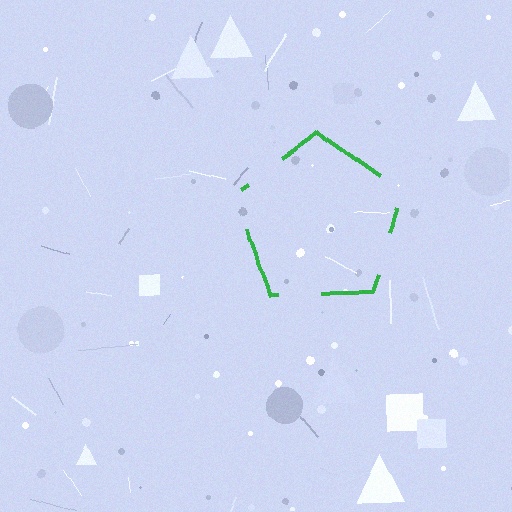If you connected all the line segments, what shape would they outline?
They would outline a pentagon.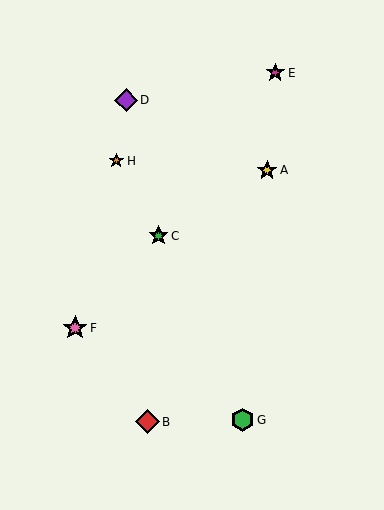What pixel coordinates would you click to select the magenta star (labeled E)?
Click at (275, 73) to select the magenta star E.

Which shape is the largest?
The pink star (labeled F) is the largest.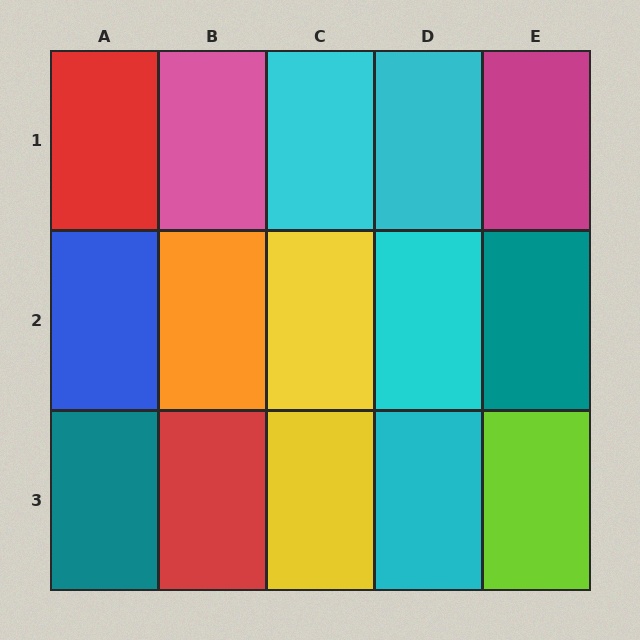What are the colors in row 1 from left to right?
Red, pink, cyan, cyan, magenta.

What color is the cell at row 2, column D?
Cyan.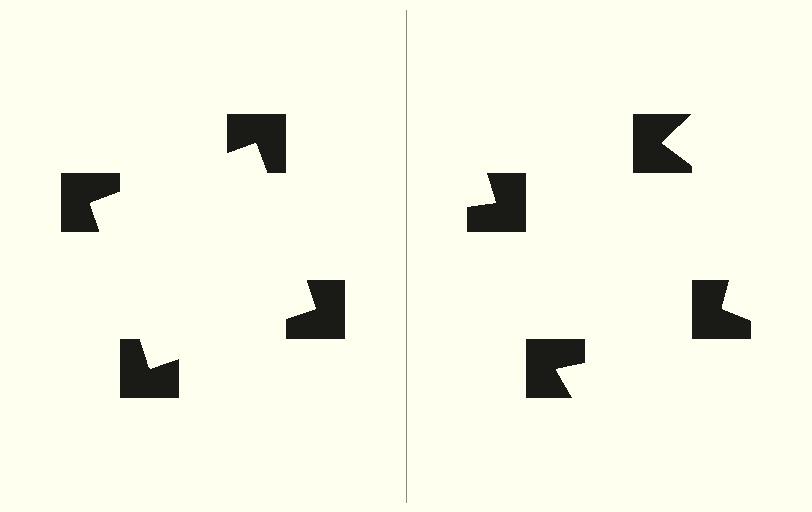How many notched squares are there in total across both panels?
8 — 4 on each side.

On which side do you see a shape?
An illusory square appears on the left side. On the right side the wedge cuts are rotated, so no coherent shape forms.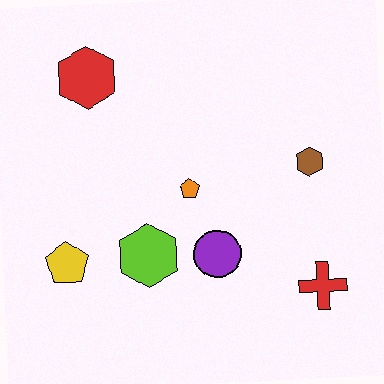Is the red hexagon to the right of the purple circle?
No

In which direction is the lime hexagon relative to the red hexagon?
The lime hexagon is below the red hexagon.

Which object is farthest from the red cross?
The red hexagon is farthest from the red cross.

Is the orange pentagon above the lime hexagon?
Yes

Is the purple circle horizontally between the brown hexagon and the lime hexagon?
Yes